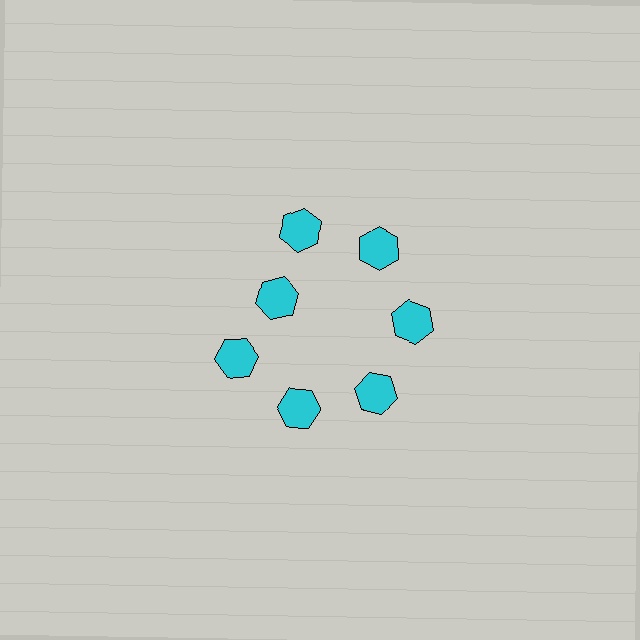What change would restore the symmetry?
The symmetry would be restored by moving it outward, back onto the ring so that all 7 hexagons sit at equal angles and equal distance from the center.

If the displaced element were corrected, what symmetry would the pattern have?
It would have 7-fold rotational symmetry — the pattern would map onto itself every 51 degrees.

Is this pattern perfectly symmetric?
No. The 7 cyan hexagons are arranged in a ring, but one element near the 10 o'clock position is pulled inward toward the center, breaking the 7-fold rotational symmetry.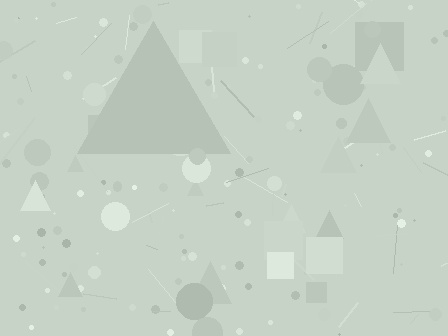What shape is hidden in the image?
A triangle is hidden in the image.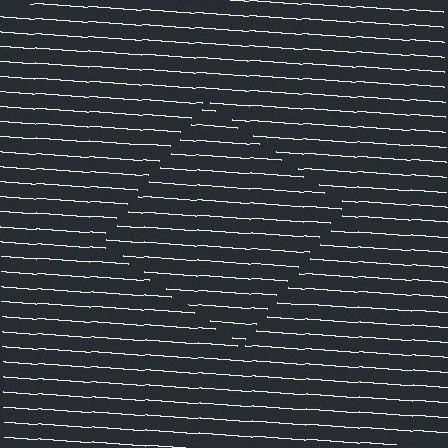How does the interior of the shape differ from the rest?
The interior of the shape contains the same grating, shifted by half a period — the contour is defined by the phase discontinuity where line-ends from the inner and outer gratings abut.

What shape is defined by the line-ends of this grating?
An illusory square. The interior of the shape contains the same grating, shifted by half a period — the contour is defined by the phase discontinuity where line-ends from the inner and outer gratings abut.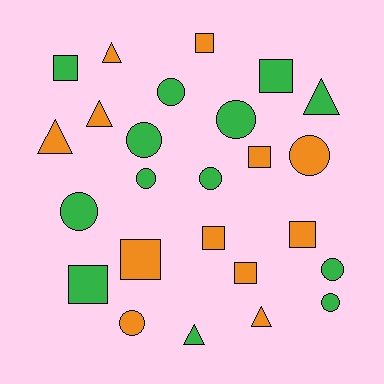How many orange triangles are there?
There are 4 orange triangles.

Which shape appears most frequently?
Circle, with 10 objects.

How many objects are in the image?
There are 25 objects.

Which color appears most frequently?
Green, with 13 objects.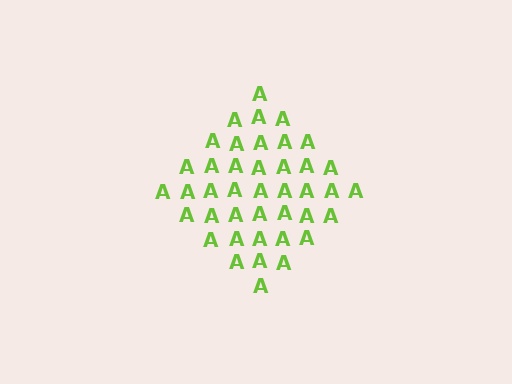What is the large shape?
The large shape is a diamond.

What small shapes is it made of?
It is made of small letter A's.